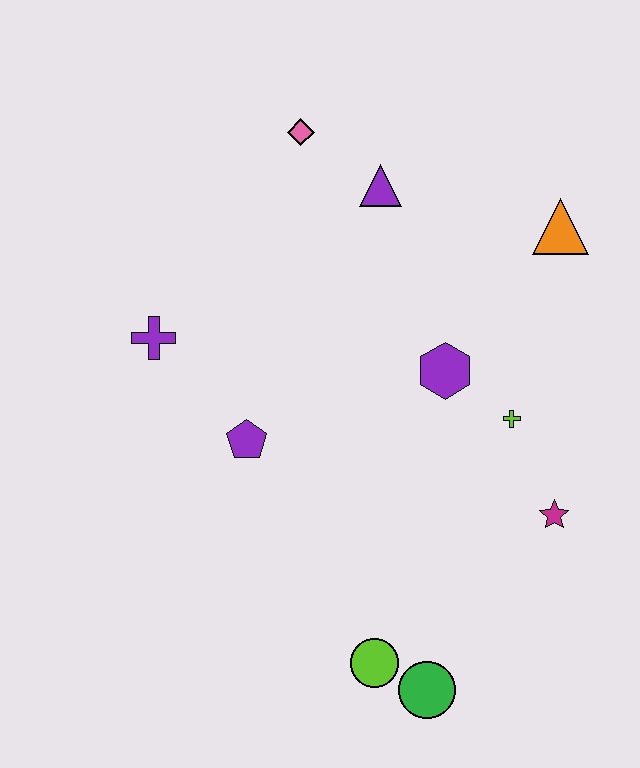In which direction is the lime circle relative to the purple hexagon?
The lime circle is below the purple hexagon.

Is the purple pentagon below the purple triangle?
Yes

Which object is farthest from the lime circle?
The pink diamond is farthest from the lime circle.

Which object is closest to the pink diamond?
The purple triangle is closest to the pink diamond.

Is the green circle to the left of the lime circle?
No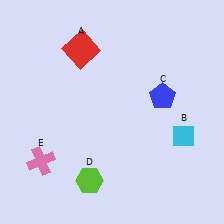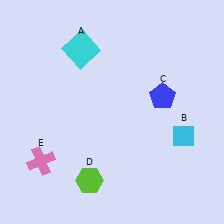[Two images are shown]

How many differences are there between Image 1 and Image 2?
There is 1 difference between the two images.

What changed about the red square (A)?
In Image 1, A is red. In Image 2, it changed to cyan.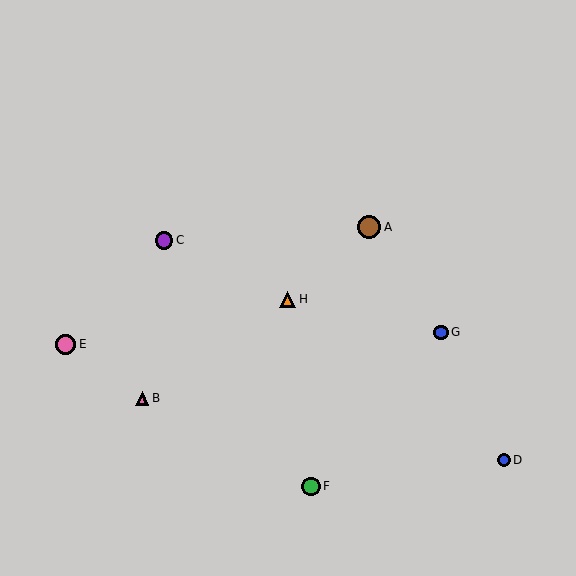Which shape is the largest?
The brown circle (labeled A) is the largest.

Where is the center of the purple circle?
The center of the purple circle is at (164, 240).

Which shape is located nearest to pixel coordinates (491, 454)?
The blue circle (labeled D) at (504, 460) is nearest to that location.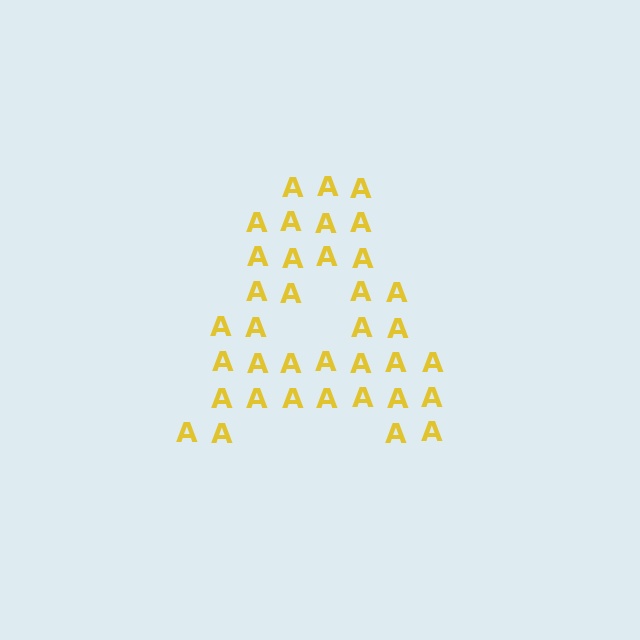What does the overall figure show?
The overall figure shows the letter A.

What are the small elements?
The small elements are letter A's.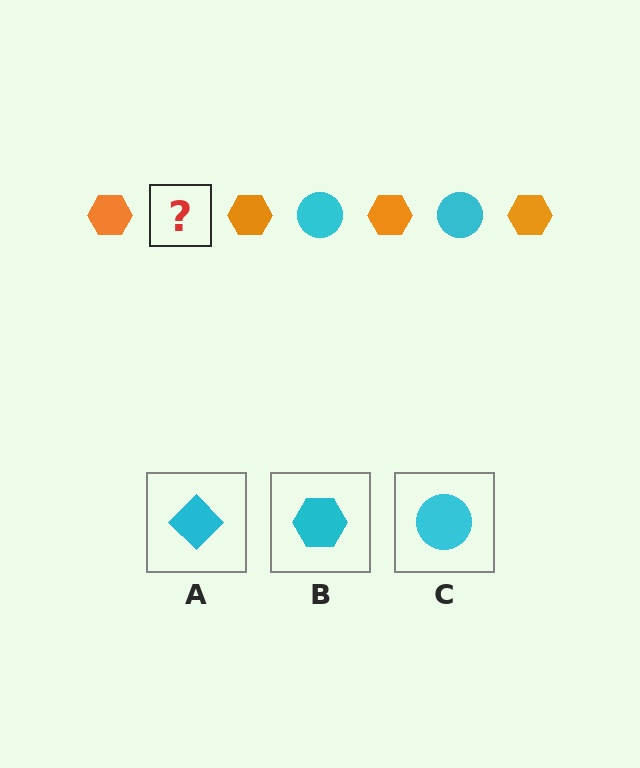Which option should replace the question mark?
Option C.